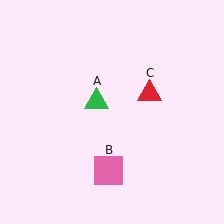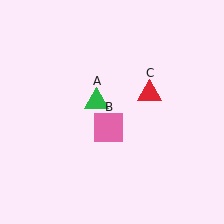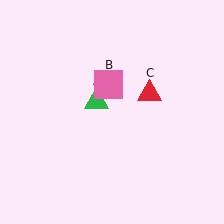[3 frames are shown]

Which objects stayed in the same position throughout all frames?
Green triangle (object A) and red triangle (object C) remained stationary.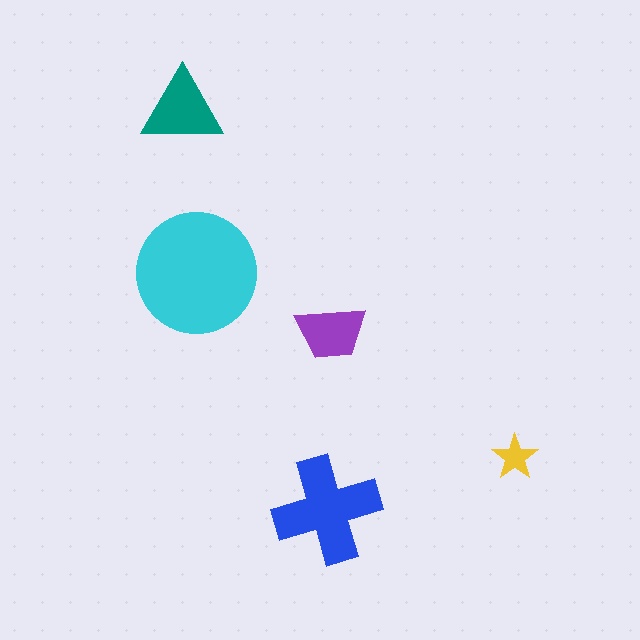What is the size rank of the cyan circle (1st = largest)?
1st.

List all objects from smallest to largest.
The yellow star, the purple trapezoid, the teal triangle, the blue cross, the cyan circle.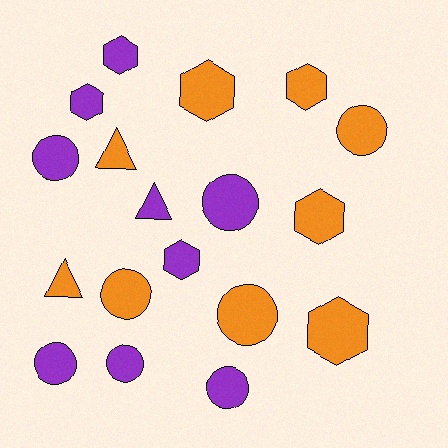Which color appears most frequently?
Purple, with 9 objects.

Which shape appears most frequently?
Circle, with 8 objects.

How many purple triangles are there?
There is 1 purple triangle.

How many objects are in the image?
There are 18 objects.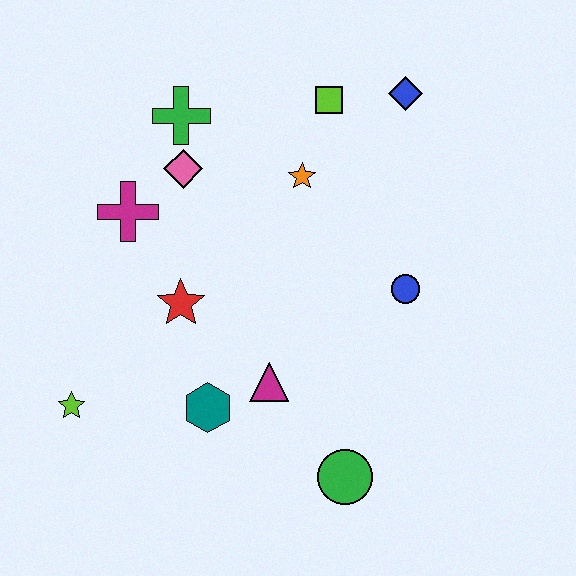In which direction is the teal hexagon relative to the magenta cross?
The teal hexagon is below the magenta cross.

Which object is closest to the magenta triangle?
The teal hexagon is closest to the magenta triangle.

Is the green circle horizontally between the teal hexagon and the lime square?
No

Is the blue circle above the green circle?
Yes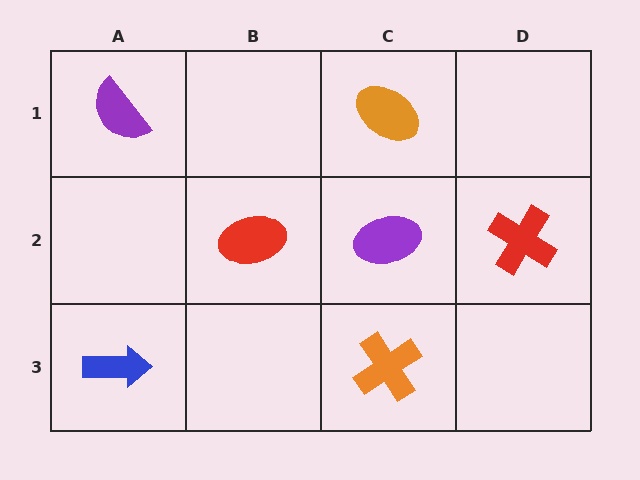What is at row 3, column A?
A blue arrow.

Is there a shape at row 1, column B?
No, that cell is empty.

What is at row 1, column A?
A purple semicircle.